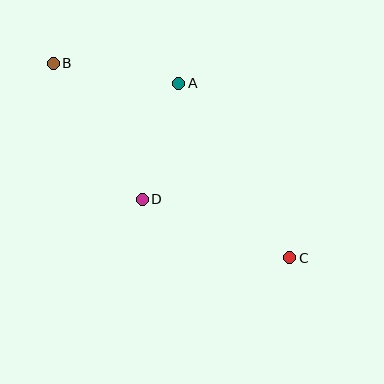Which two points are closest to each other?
Points A and D are closest to each other.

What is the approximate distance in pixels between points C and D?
The distance between C and D is approximately 159 pixels.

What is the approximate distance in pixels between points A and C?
The distance between A and C is approximately 207 pixels.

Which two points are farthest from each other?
Points B and C are farthest from each other.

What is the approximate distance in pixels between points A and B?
The distance between A and B is approximately 127 pixels.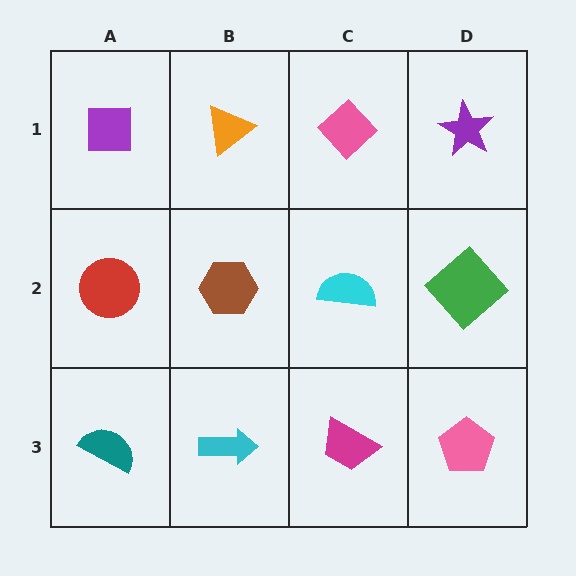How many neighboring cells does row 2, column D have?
3.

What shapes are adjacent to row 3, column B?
A brown hexagon (row 2, column B), a teal semicircle (row 3, column A), a magenta trapezoid (row 3, column C).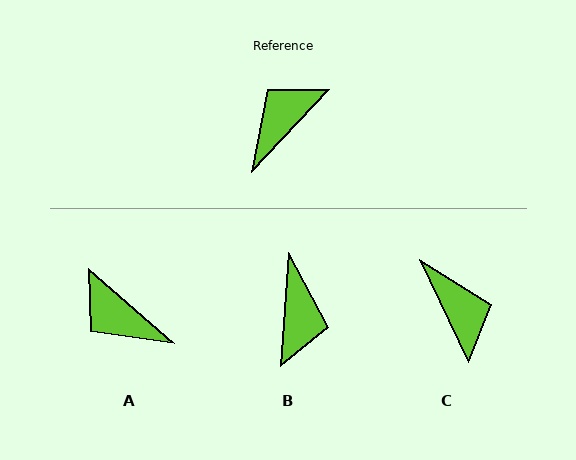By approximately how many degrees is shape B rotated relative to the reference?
Approximately 141 degrees clockwise.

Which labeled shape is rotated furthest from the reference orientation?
B, about 141 degrees away.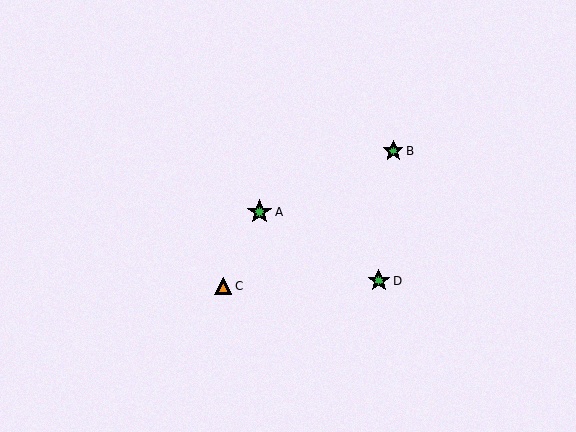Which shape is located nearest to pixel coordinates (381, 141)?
The green star (labeled B) at (393, 151) is nearest to that location.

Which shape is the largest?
The green star (labeled A) is the largest.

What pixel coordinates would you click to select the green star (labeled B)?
Click at (393, 151) to select the green star B.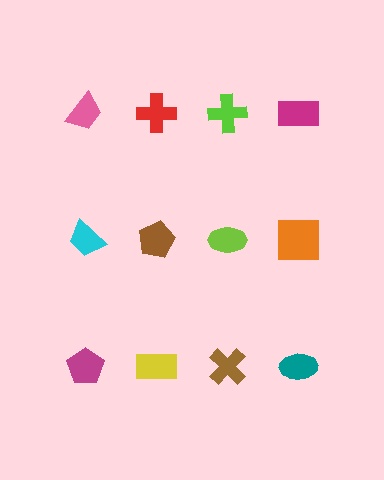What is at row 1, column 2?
A red cross.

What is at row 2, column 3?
A lime ellipse.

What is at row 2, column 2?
A brown pentagon.